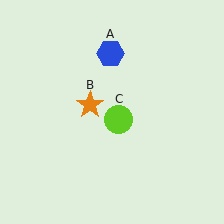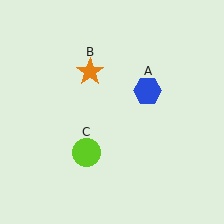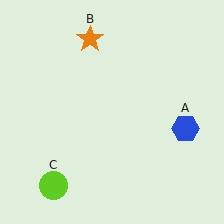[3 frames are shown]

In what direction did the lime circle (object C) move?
The lime circle (object C) moved down and to the left.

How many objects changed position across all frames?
3 objects changed position: blue hexagon (object A), orange star (object B), lime circle (object C).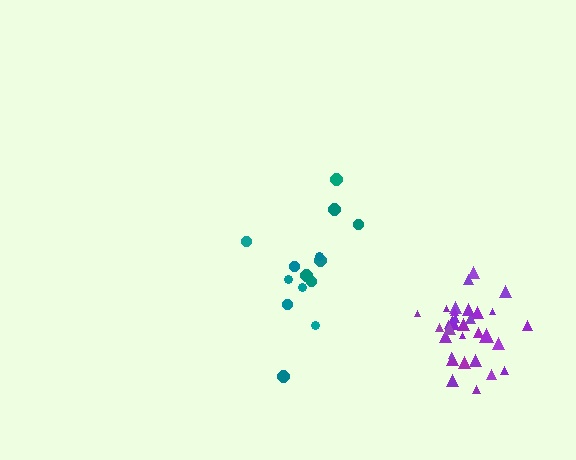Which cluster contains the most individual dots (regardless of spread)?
Purple (31).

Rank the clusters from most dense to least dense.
purple, teal.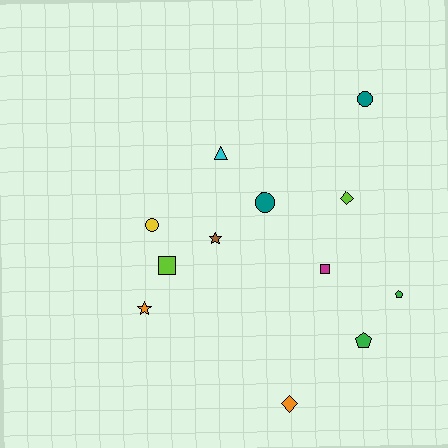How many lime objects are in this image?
There are 2 lime objects.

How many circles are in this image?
There are 3 circles.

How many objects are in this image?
There are 12 objects.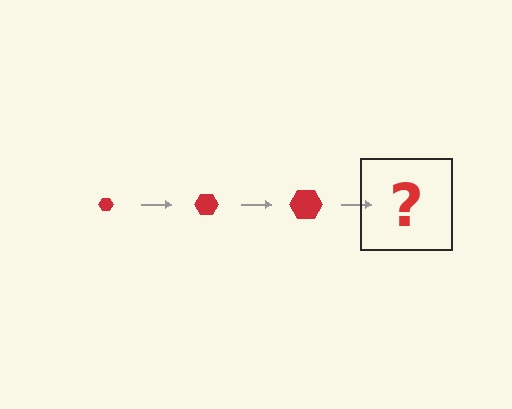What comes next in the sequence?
The next element should be a red hexagon, larger than the previous one.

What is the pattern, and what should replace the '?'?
The pattern is that the hexagon gets progressively larger each step. The '?' should be a red hexagon, larger than the previous one.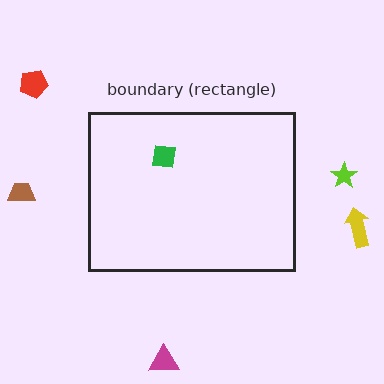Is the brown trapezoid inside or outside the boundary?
Outside.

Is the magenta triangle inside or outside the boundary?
Outside.